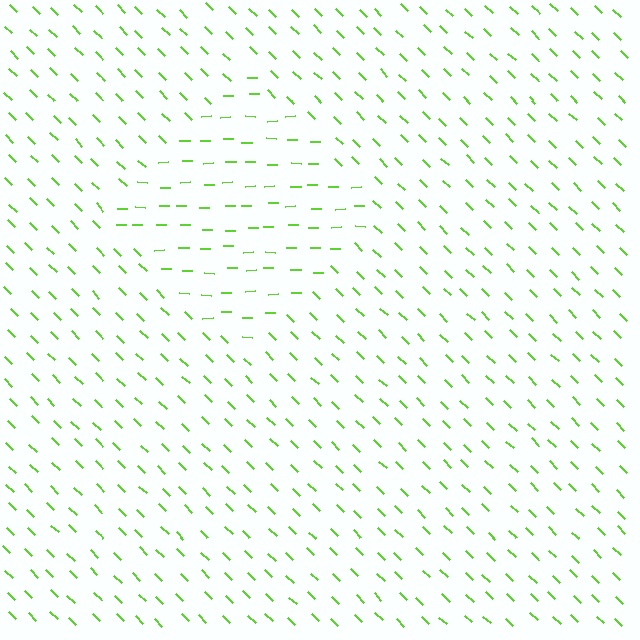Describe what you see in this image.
The image is filled with small lime line segments. A diamond region in the image has lines oriented differently from the surrounding lines, creating a visible texture boundary.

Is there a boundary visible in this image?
Yes, there is a texture boundary formed by a change in line orientation.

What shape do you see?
I see a diamond.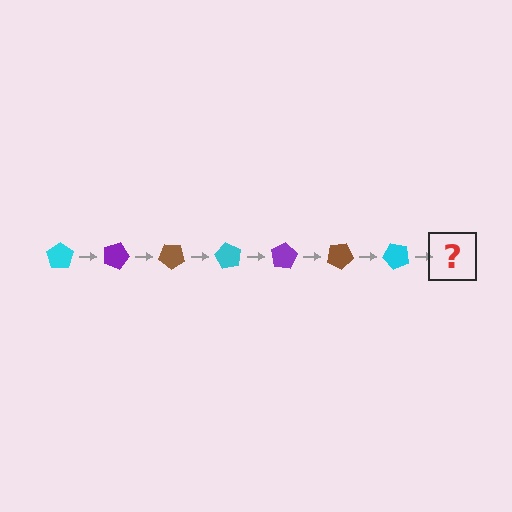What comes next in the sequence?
The next element should be a purple pentagon, rotated 140 degrees from the start.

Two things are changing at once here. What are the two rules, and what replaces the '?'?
The two rules are that it rotates 20 degrees each step and the color cycles through cyan, purple, and brown. The '?' should be a purple pentagon, rotated 140 degrees from the start.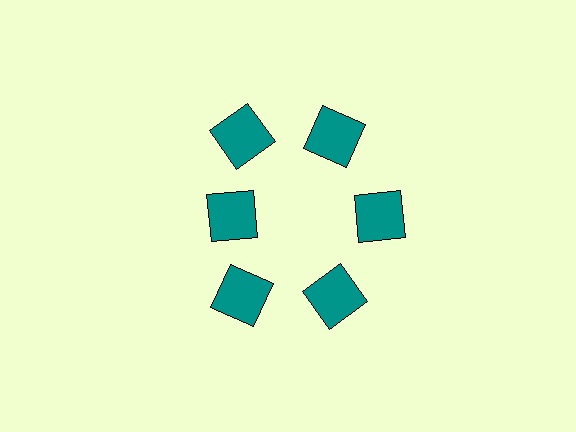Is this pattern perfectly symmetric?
No. The 6 teal squares are arranged in a ring, but one element near the 9 o'clock position is pulled inward toward the center, breaking the 6-fold rotational symmetry.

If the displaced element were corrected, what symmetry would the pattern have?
It would have 6-fold rotational symmetry — the pattern would map onto itself every 60 degrees.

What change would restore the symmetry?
The symmetry would be restored by moving it outward, back onto the ring so that all 6 squares sit at equal angles and equal distance from the center.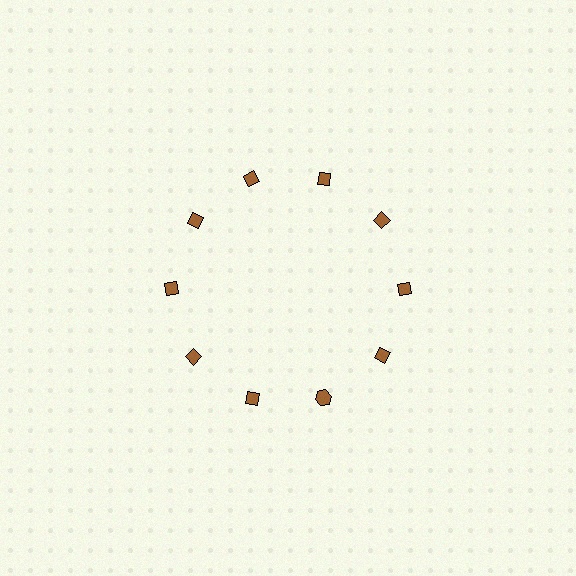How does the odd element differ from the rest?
It has a different shape: hexagon instead of diamond.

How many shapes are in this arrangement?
There are 10 shapes arranged in a ring pattern.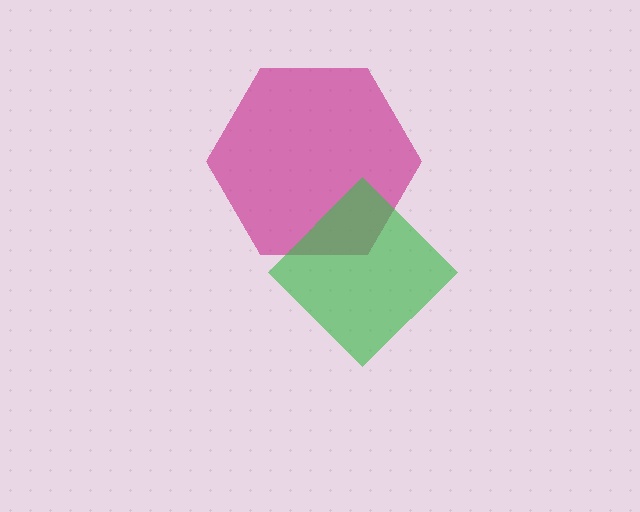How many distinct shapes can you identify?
There are 2 distinct shapes: a magenta hexagon, a green diamond.